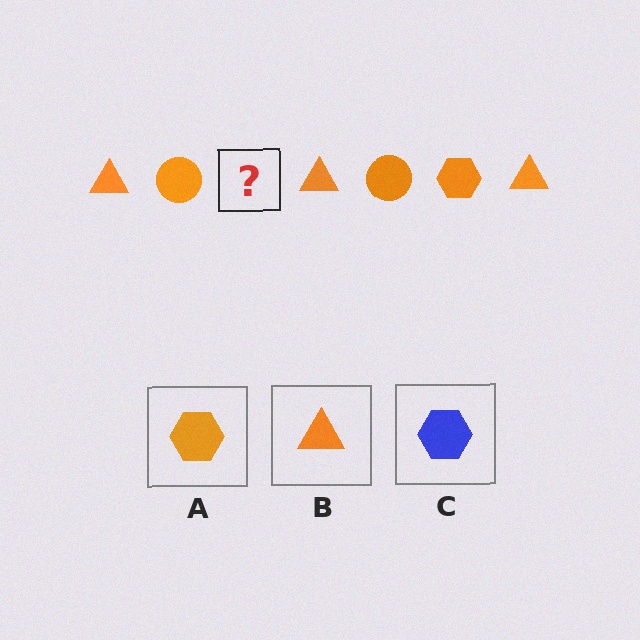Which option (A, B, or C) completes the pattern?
A.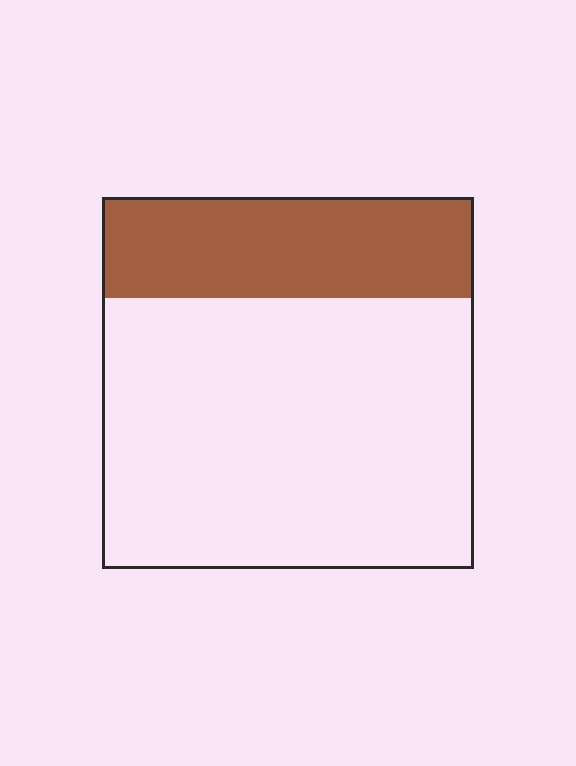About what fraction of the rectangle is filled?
About one quarter (1/4).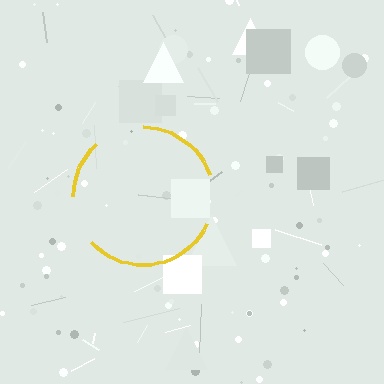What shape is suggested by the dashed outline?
The dashed outline suggests a circle.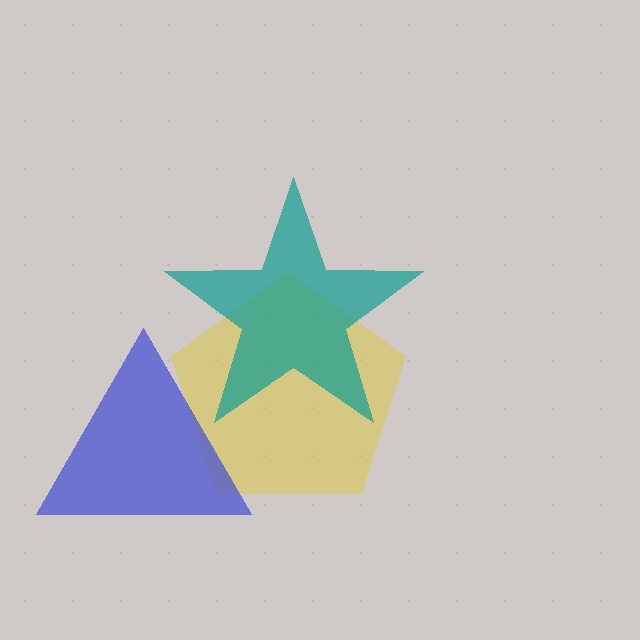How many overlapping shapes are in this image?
There are 3 overlapping shapes in the image.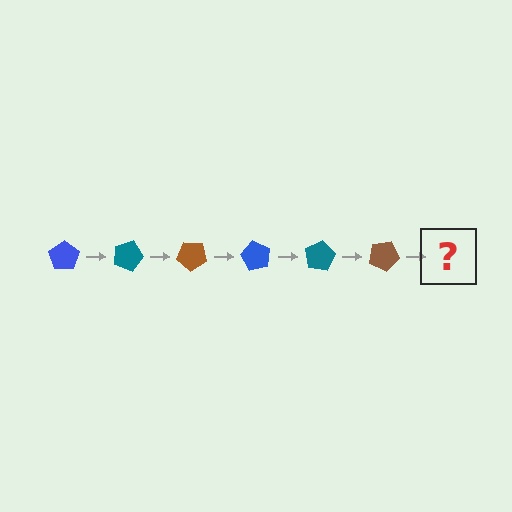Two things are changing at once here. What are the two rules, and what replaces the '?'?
The two rules are that it rotates 20 degrees each step and the color cycles through blue, teal, and brown. The '?' should be a blue pentagon, rotated 120 degrees from the start.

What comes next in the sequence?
The next element should be a blue pentagon, rotated 120 degrees from the start.